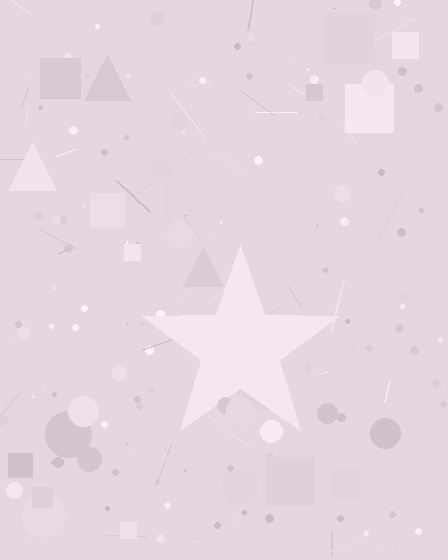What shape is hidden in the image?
A star is hidden in the image.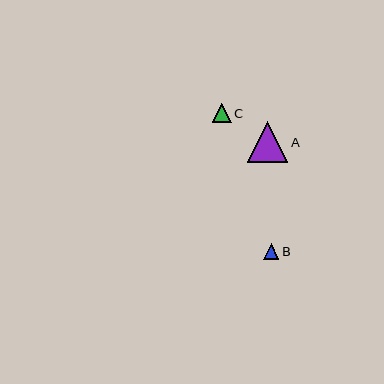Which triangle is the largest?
Triangle A is the largest with a size of approximately 40 pixels.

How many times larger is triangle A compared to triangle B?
Triangle A is approximately 2.7 times the size of triangle B.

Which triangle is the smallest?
Triangle B is the smallest with a size of approximately 15 pixels.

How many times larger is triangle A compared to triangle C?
Triangle A is approximately 2.2 times the size of triangle C.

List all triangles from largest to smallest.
From largest to smallest: A, C, B.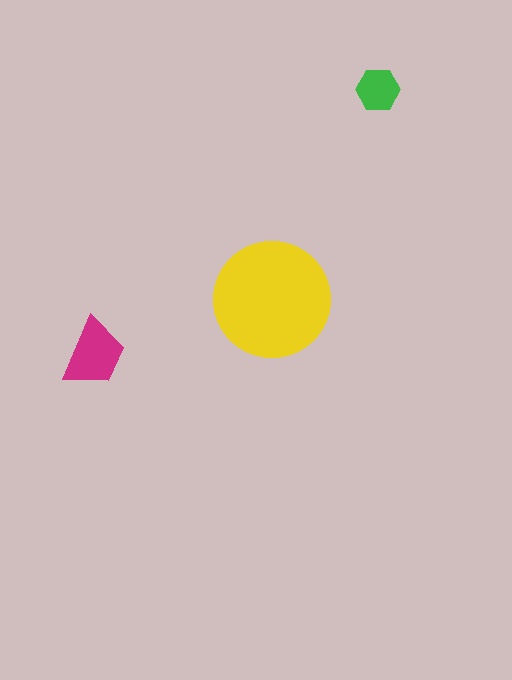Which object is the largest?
The yellow circle.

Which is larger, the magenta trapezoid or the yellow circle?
The yellow circle.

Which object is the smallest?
The green hexagon.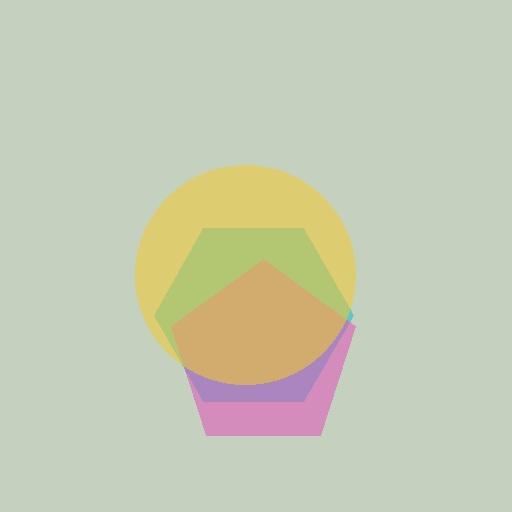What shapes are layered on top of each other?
The layered shapes are: a cyan hexagon, a pink pentagon, a yellow circle.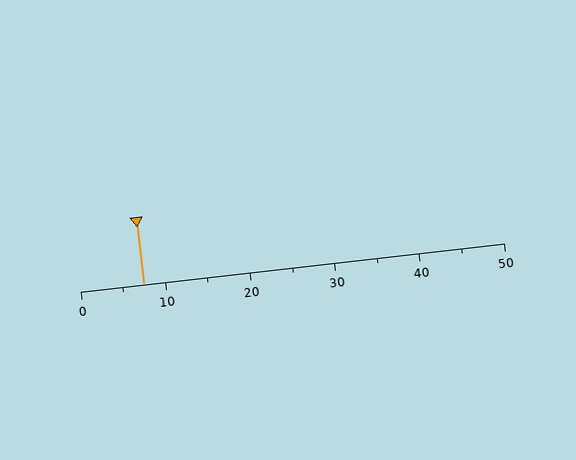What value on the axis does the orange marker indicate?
The marker indicates approximately 7.5.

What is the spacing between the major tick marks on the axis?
The major ticks are spaced 10 apart.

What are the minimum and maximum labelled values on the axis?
The axis runs from 0 to 50.